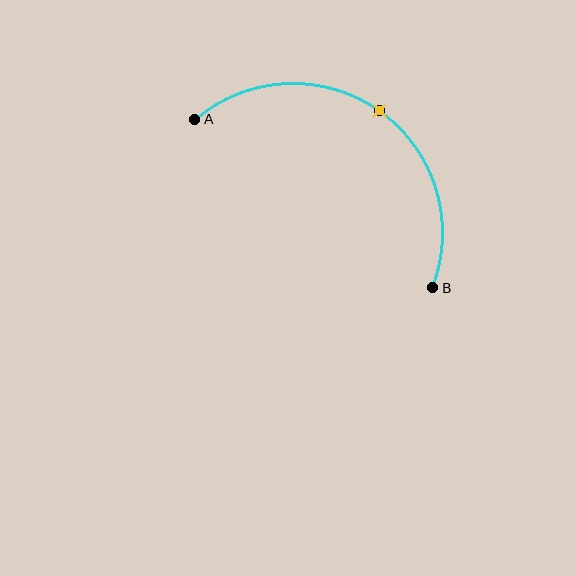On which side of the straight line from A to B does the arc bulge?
The arc bulges above and to the right of the straight line connecting A and B.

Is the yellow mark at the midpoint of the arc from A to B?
Yes. The yellow mark lies on the arc at equal arc-length from both A and B — it is the arc midpoint.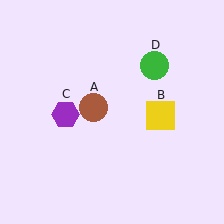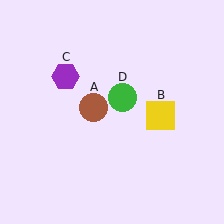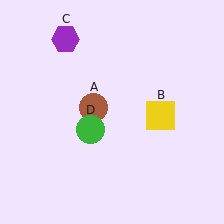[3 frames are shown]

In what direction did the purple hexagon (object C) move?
The purple hexagon (object C) moved up.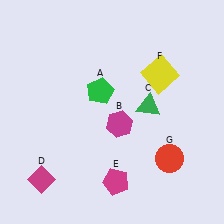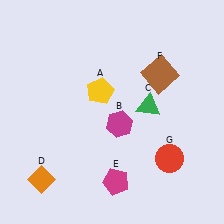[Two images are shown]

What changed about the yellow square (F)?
In Image 1, F is yellow. In Image 2, it changed to brown.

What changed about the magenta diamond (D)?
In Image 1, D is magenta. In Image 2, it changed to orange.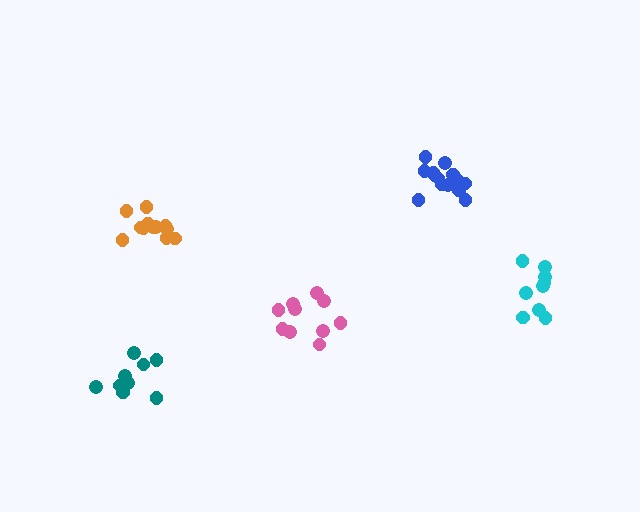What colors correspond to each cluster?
The clusters are colored: pink, blue, teal, cyan, orange.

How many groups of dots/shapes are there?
There are 5 groups.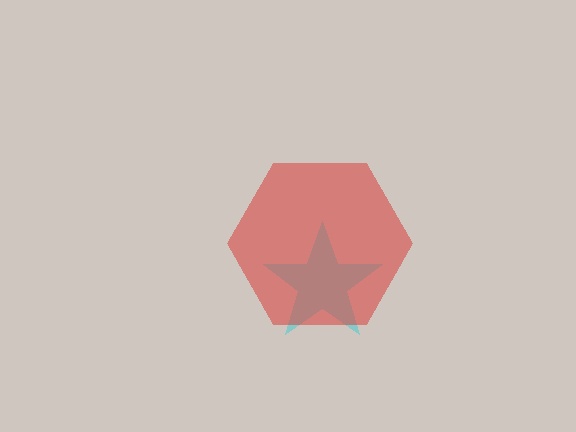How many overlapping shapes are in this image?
There are 2 overlapping shapes in the image.